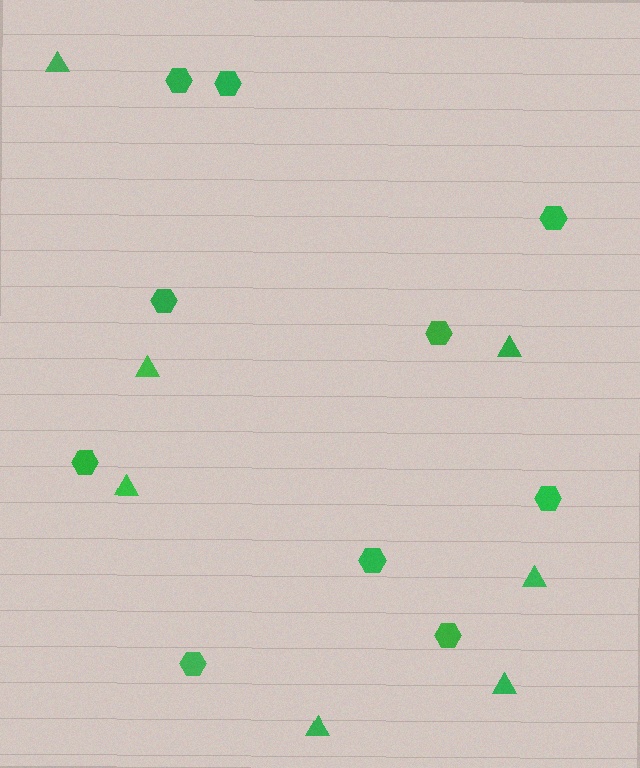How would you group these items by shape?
There are 2 groups: one group of triangles (7) and one group of hexagons (10).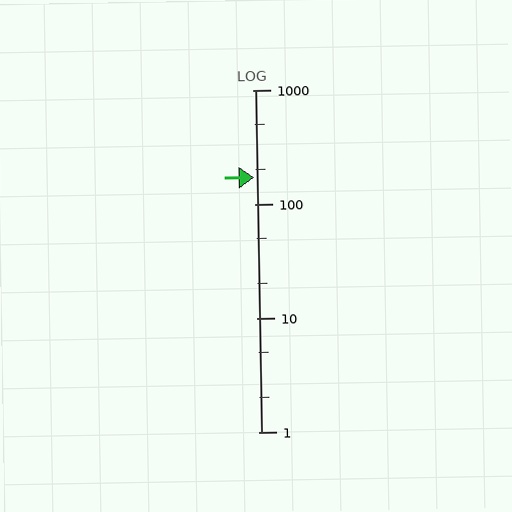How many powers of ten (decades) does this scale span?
The scale spans 3 decades, from 1 to 1000.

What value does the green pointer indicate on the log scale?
The pointer indicates approximately 170.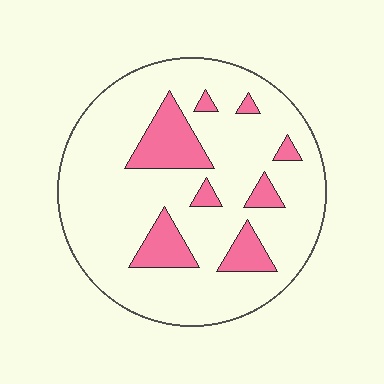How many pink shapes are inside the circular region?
8.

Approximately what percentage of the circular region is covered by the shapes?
Approximately 15%.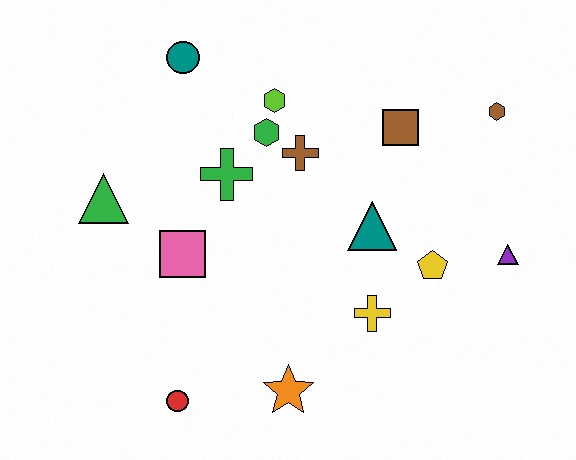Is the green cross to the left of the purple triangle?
Yes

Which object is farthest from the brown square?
The red circle is farthest from the brown square.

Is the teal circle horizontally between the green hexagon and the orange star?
No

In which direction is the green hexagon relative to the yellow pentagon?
The green hexagon is to the left of the yellow pentagon.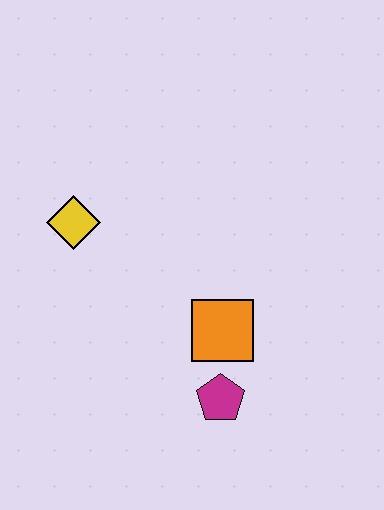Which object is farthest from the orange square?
The yellow diamond is farthest from the orange square.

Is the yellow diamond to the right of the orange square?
No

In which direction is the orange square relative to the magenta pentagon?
The orange square is above the magenta pentagon.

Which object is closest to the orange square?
The magenta pentagon is closest to the orange square.